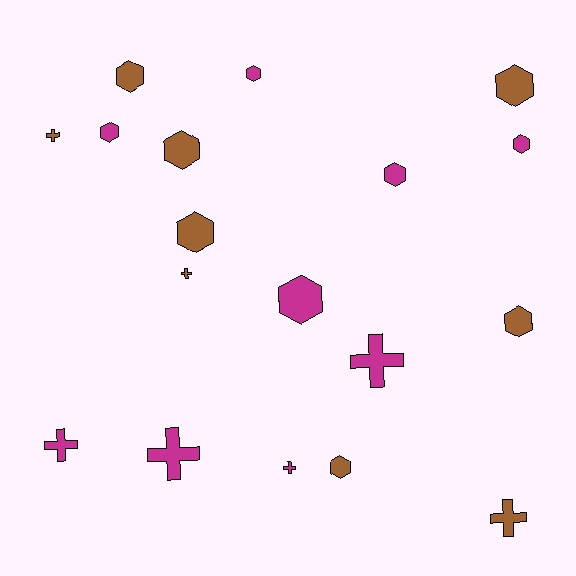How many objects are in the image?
There are 18 objects.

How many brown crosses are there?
There are 3 brown crosses.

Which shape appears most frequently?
Hexagon, with 11 objects.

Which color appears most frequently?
Magenta, with 9 objects.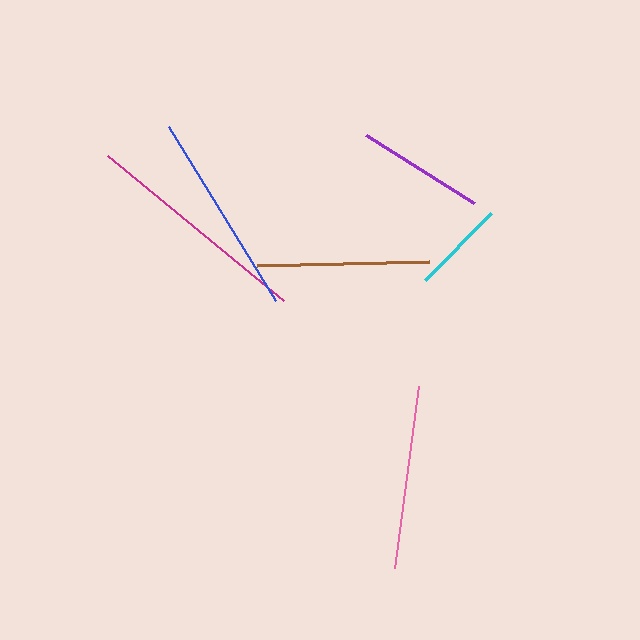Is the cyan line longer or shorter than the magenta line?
The magenta line is longer than the cyan line.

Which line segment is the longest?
The magenta line is the longest at approximately 228 pixels.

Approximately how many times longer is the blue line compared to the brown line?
The blue line is approximately 1.2 times the length of the brown line.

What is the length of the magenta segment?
The magenta segment is approximately 228 pixels long.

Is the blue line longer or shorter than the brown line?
The blue line is longer than the brown line.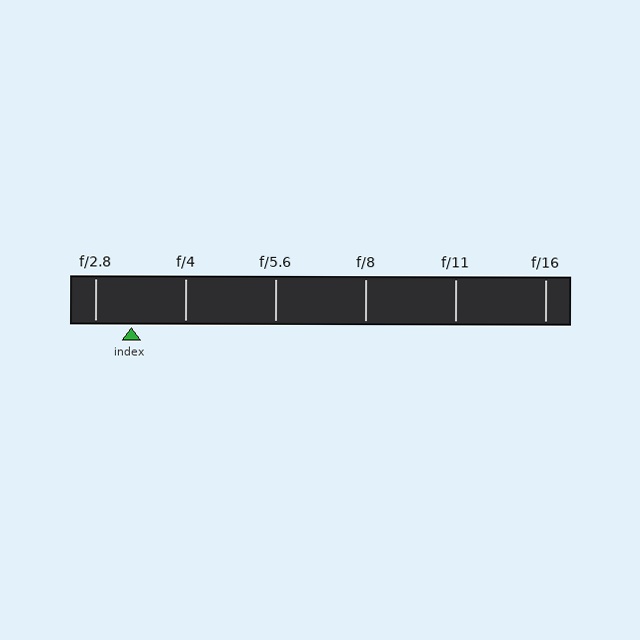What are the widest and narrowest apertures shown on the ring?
The widest aperture shown is f/2.8 and the narrowest is f/16.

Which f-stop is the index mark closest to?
The index mark is closest to f/2.8.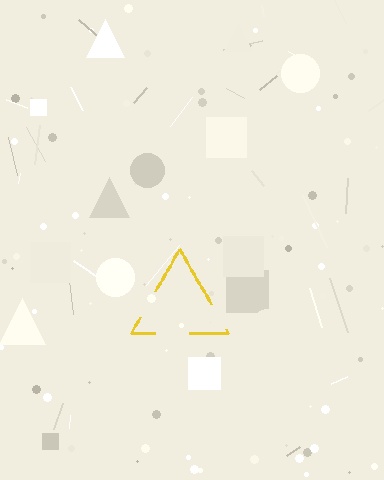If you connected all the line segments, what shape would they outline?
They would outline a triangle.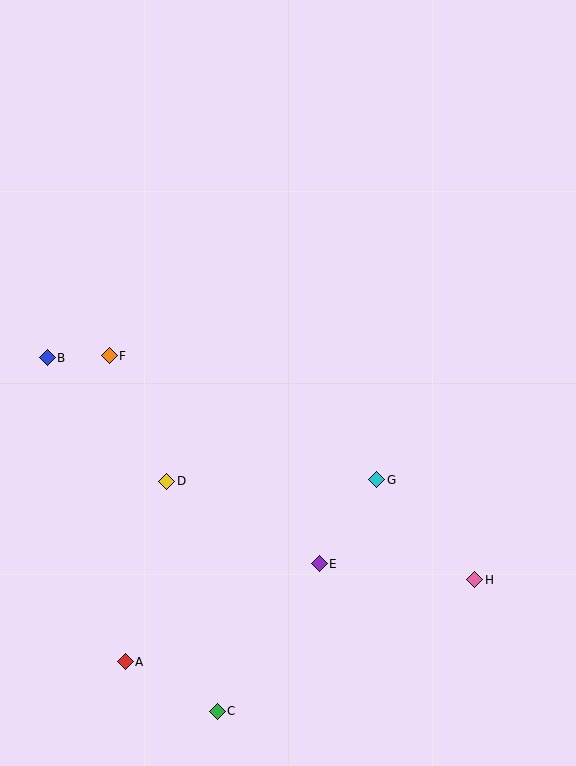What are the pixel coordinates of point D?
Point D is at (167, 481).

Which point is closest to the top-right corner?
Point G is closest to the top-right corner.